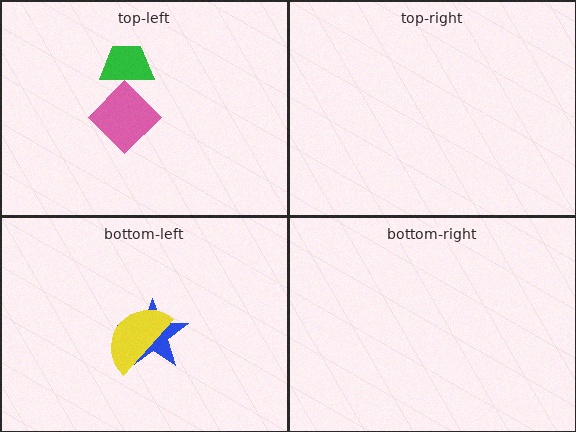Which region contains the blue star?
The bottom-left region.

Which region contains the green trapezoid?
The top-left region.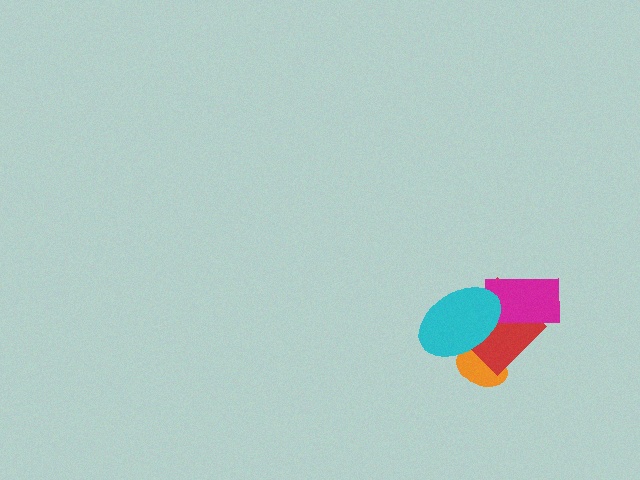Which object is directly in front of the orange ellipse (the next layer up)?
The red diamond is directly in front of the orange ellipse.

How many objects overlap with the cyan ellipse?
3 objects overlap with the cyan ellipse.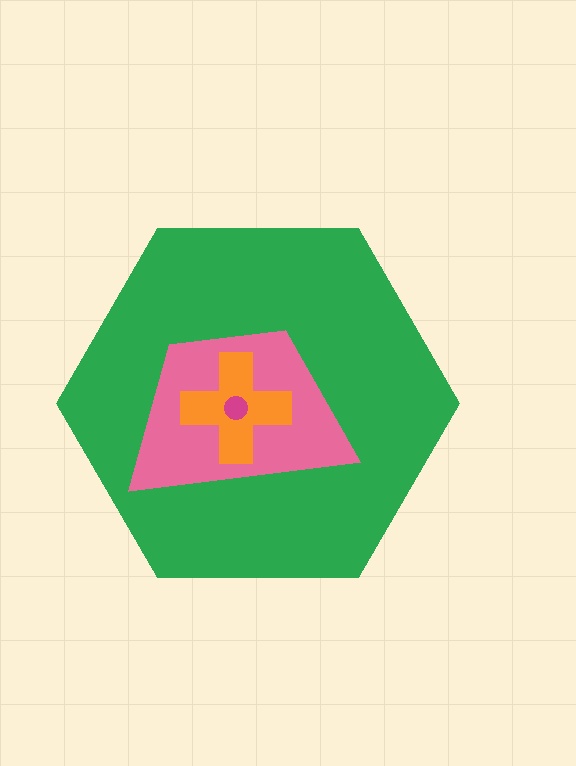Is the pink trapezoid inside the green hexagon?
Yes.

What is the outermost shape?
The green hexagon.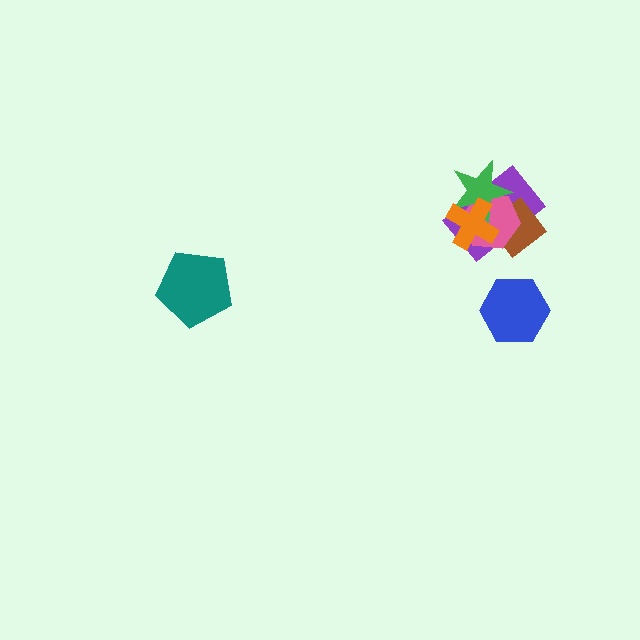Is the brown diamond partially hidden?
Yes, it is partially covered by another shape.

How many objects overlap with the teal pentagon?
0 objects overlap with the teal pentagon.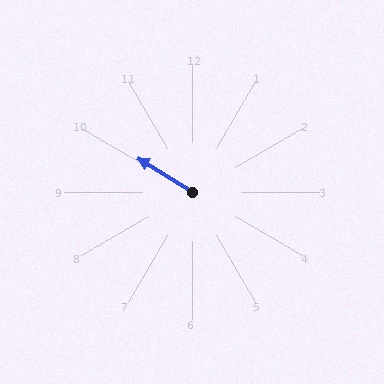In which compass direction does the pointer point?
Northwest.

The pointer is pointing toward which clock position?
Roughly 10 o'clock.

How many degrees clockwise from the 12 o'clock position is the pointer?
Approximately 302 degrees.